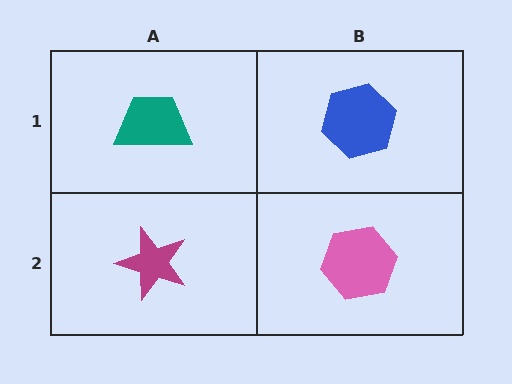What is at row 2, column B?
A pink hexagon.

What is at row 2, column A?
A magenta star.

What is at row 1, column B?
A blue hexagon.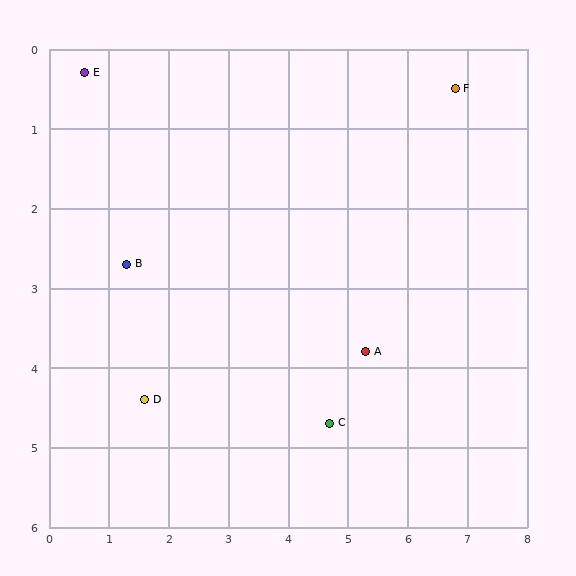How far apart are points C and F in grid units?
Points C and F are about 4.7 grid units apart.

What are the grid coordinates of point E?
Point E is at approximately (0.6, 0.3).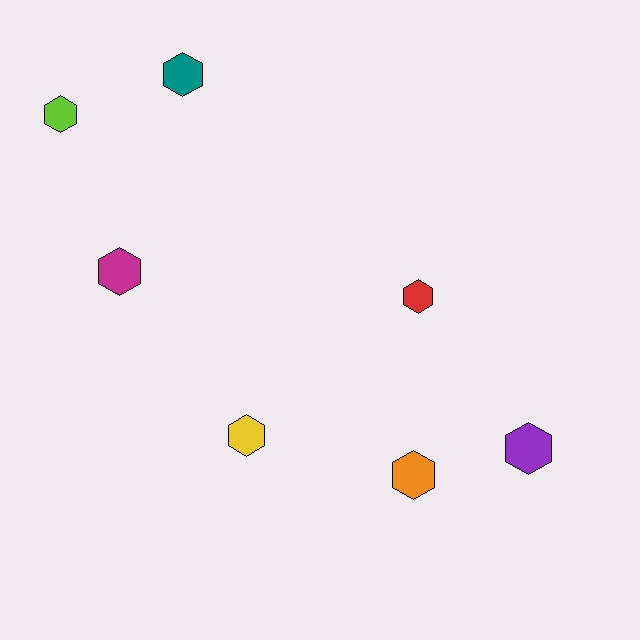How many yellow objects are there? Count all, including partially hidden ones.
There is 1 yellow object.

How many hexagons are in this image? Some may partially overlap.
There are 7 hexagons.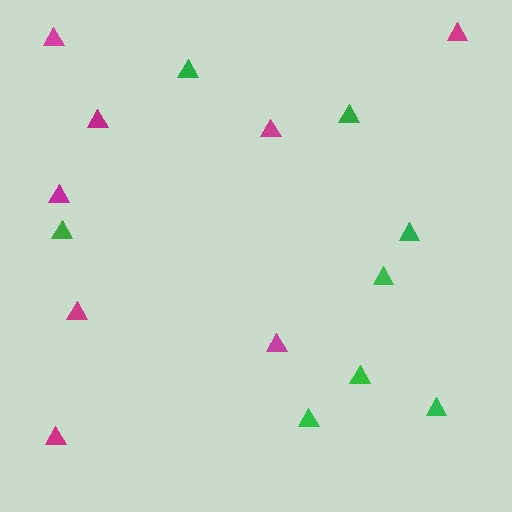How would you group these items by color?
There are 2 groups: one group of green triangles (8) and one group of magenta triangles (8).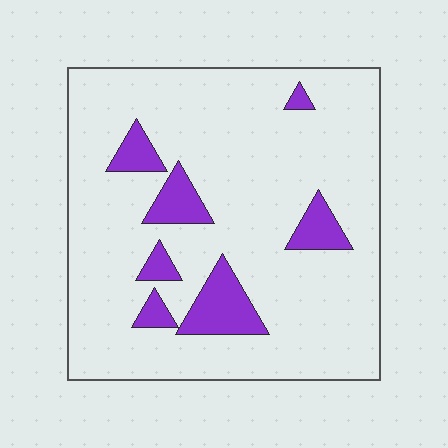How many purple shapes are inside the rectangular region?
7.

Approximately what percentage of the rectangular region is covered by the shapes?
Approximately 15%.